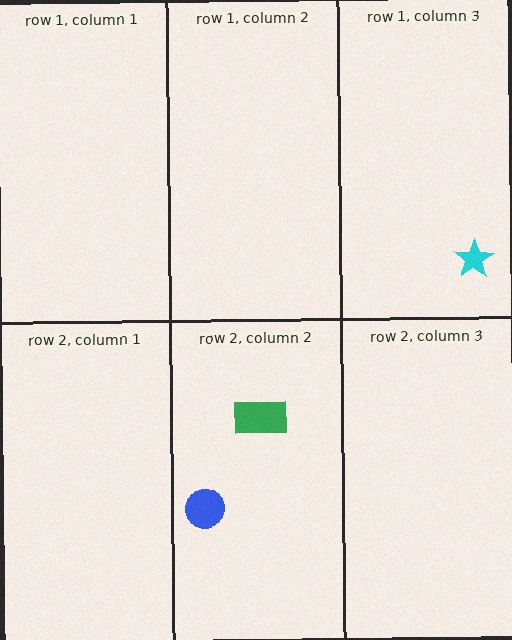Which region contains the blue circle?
The row 2, column 2 region.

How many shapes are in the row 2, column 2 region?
2.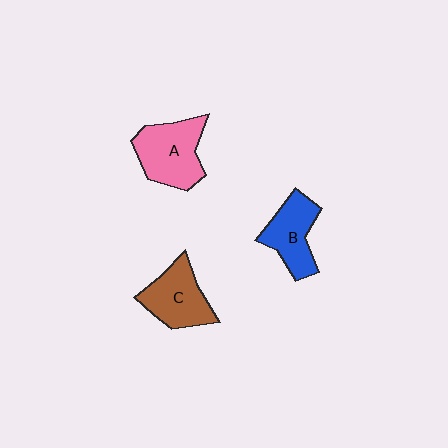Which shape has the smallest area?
Shape B (blue).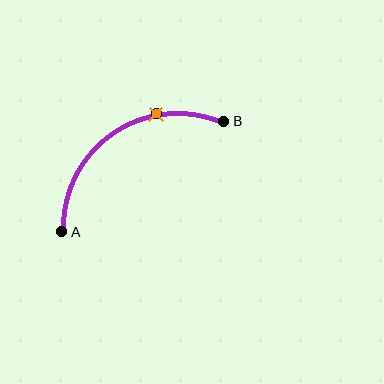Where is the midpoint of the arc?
The arc midpoint is the point on the curve farthest from the straight line joining A and B. It sits above and to the left of that line.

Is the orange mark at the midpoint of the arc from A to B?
No. The orange mark lies on the arc but is closer to endpoint B. The arc midpoint would be at the point on the curve equidistant along the arc from both A and B.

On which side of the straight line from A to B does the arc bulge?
The arc bulges above and to the left of the straight line connecting A and B.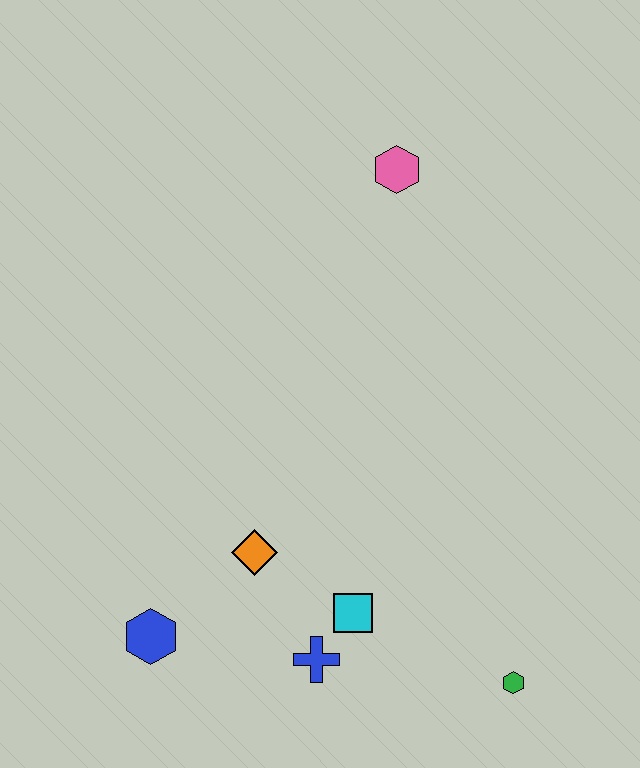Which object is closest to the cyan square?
The blue cross is closest to the cyan square.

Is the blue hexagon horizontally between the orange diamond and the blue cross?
No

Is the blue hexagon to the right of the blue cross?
No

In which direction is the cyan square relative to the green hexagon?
The cyan square is to the left of the green hexagon.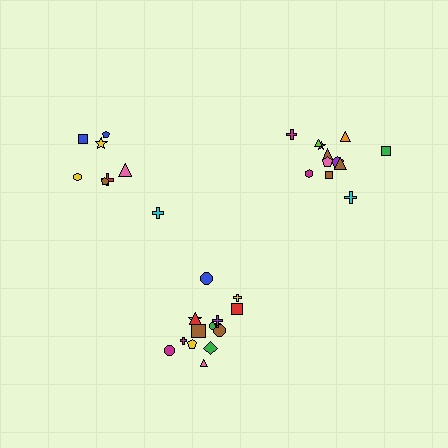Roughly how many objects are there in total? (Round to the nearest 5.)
Roughly 35 objects in total.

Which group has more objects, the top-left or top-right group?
The top-right group.